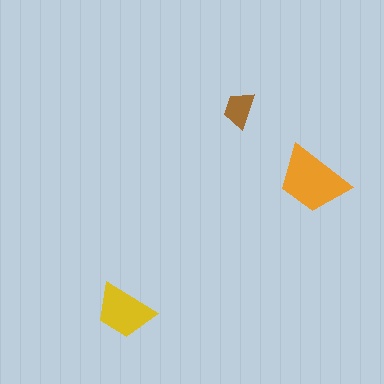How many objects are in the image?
There are 3 objects in the image.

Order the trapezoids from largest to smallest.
the orange one, the yellow one, the brown one.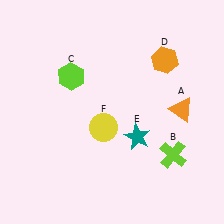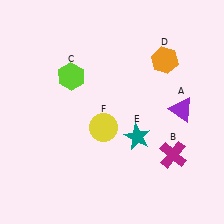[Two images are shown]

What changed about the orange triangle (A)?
In Image 1, A is orange. In Image 2, it changed to purple.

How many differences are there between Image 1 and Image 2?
There are 2 differences between the two images.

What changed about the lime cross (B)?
In Image 1, B is lime. In Image 2, it changed to magenta.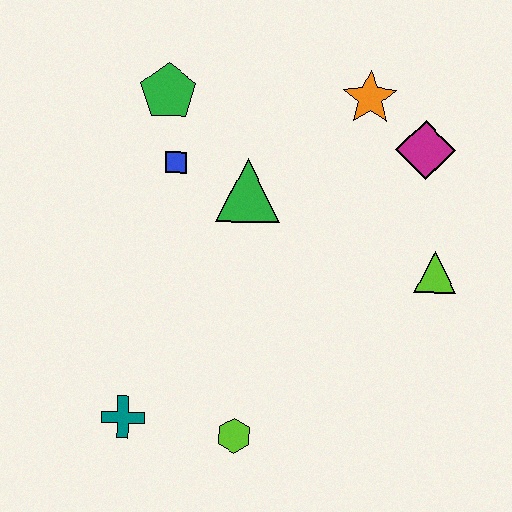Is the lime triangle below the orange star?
Yes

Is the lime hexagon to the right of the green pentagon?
Yes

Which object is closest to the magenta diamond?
The orange star is closest to the magenta diamond.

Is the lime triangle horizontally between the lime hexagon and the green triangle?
No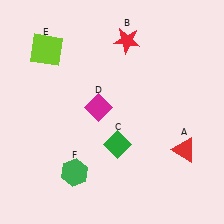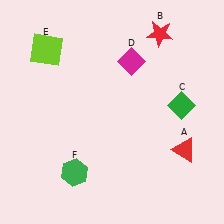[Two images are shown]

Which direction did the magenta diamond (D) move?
The magenta diamond (D) moved up.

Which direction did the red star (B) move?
The red star (B) moved right.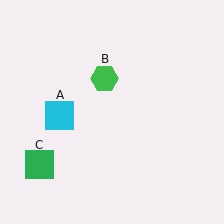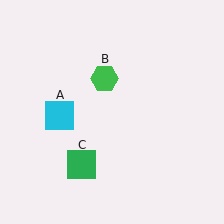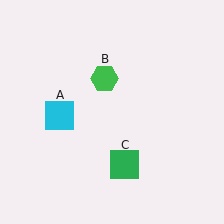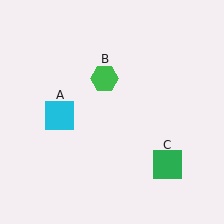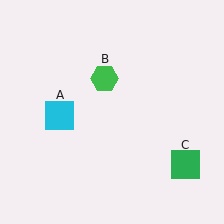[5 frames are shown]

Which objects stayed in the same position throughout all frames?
Cyan square (object A) and green hexagon (object B) remained stationary.